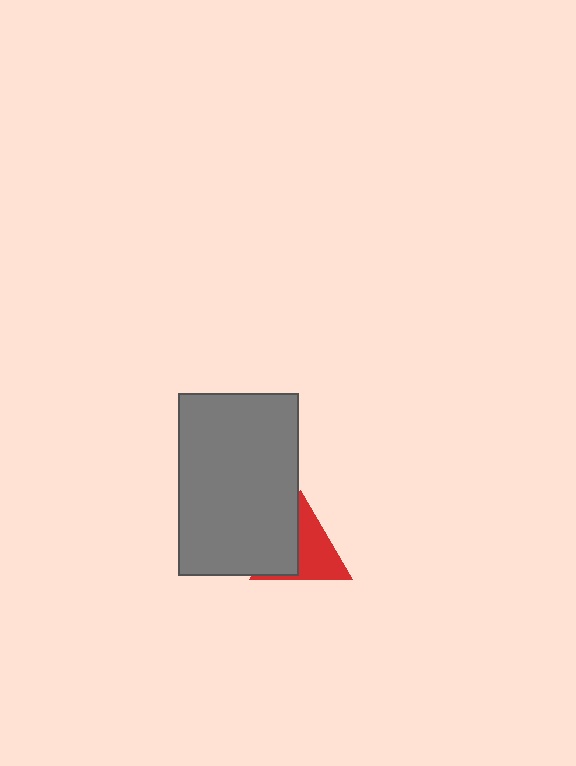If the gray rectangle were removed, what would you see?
You would see the complete red triangle.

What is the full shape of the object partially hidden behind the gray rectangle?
The partially hidden object is a red triangle.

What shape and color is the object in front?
The object in front is a gray rectangle.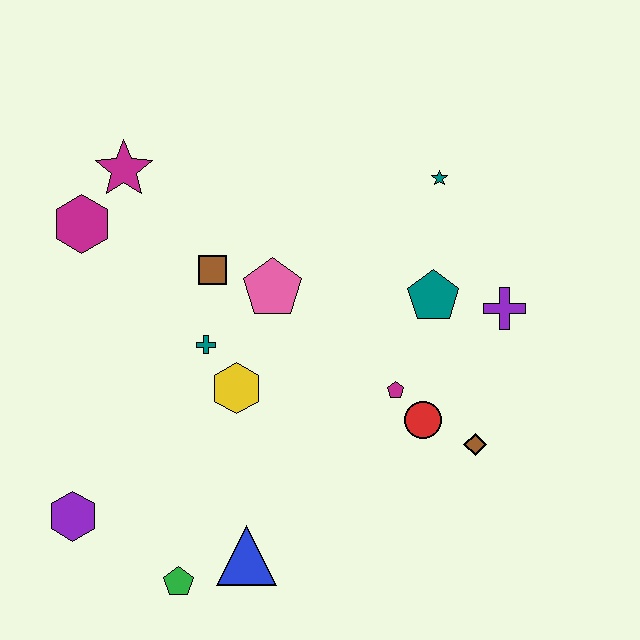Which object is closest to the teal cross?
The yellow hexagon is closest to the teal cross.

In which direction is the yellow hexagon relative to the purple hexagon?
The yellow hexagon is to the right of the purple hexagon.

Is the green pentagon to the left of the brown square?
Yes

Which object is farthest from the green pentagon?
The teal star is farthest from the green pentagon.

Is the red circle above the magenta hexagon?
No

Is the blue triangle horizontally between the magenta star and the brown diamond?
Yes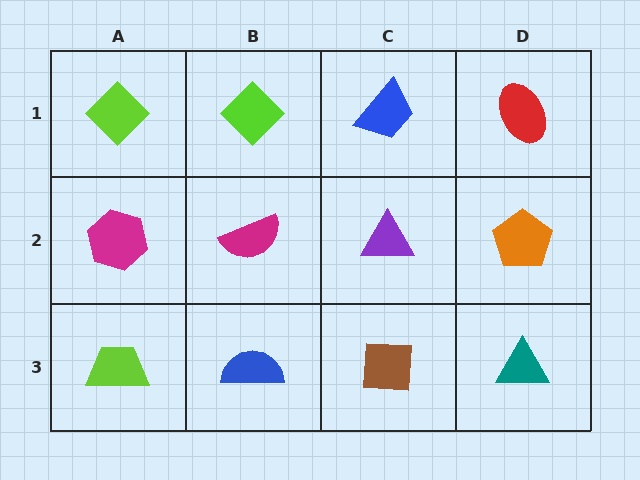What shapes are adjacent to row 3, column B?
A magenta semicircle (row 2, column B), a lime trapezoid (row 3, column A), a brown square (row 3, column C).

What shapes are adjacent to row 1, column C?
A purple triangle (row 2, column C), a lime diamond (row 1, column B), a red ellipse (row 1, column D).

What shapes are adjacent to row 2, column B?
A lime diamond (row 1, column B), a blue semicircle (row 3, column B), a magenta hexagon (row 2, column A), a purple triangle (row 2, column C).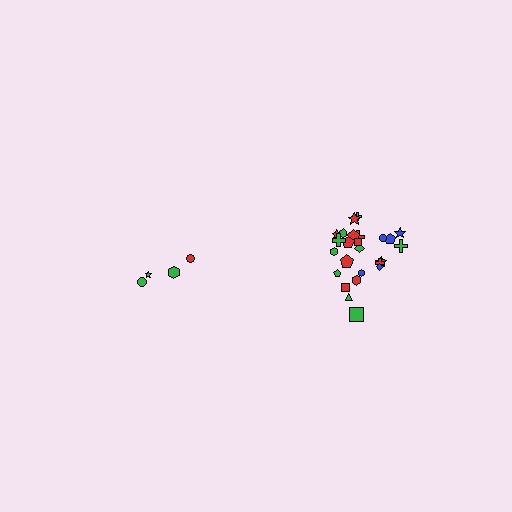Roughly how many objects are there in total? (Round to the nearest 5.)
Roughly 30 objects in total.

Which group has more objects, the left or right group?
The right group.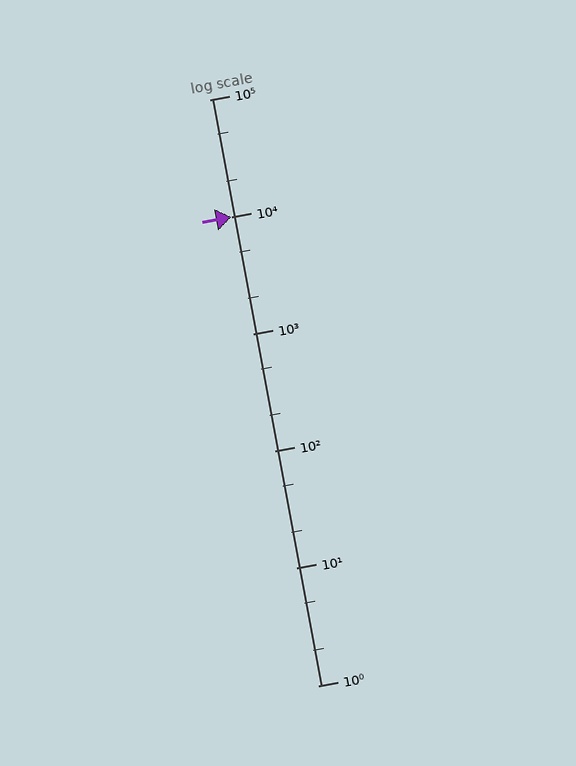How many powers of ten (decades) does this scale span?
The scale spans 5 decades, from 1 to 100000.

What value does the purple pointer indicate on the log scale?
The pointer indicates approximately 10000.